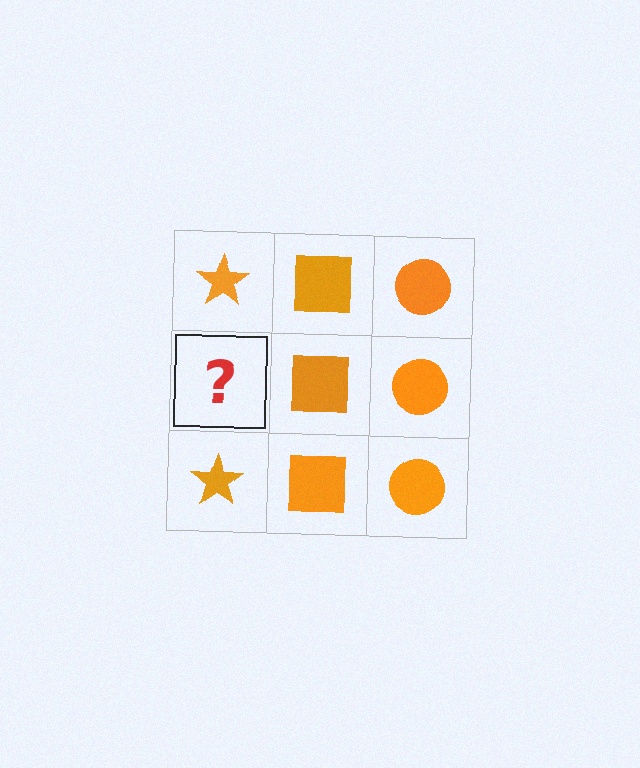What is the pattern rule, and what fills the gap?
The rule is that each column has a consistent shape. The gap should be filled with an orange star.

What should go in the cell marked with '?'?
The missing cell should contain an orange star.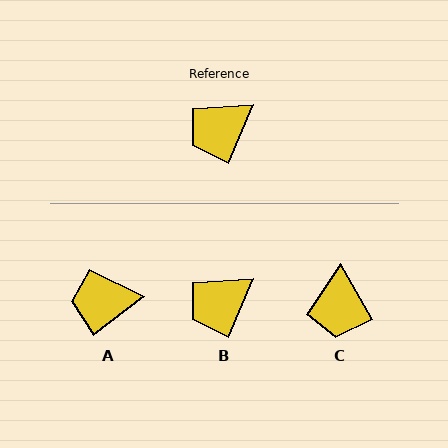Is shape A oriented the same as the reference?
No, it is off by about 30 degrees.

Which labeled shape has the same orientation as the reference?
B.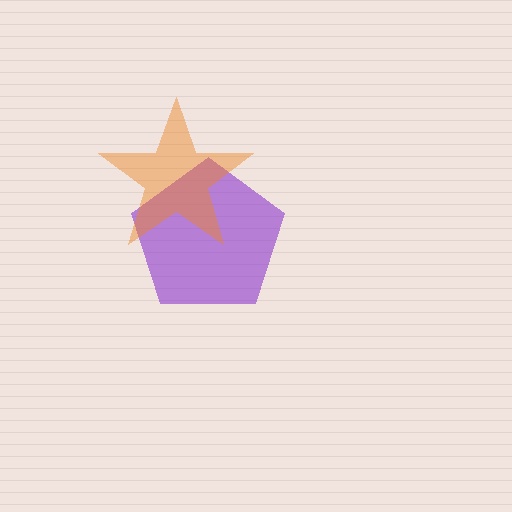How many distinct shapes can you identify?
There are 2 distinct shapes: a purple pentagon, an orange star.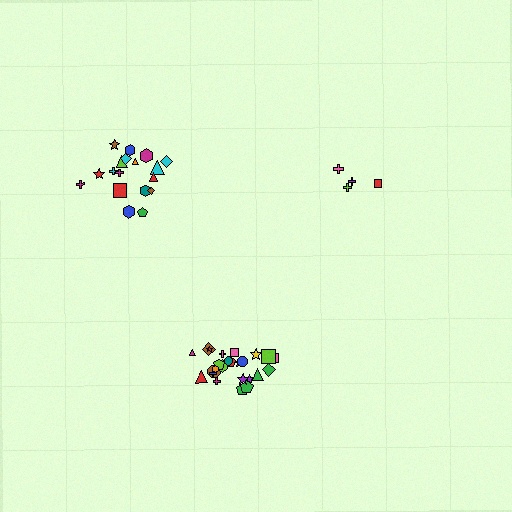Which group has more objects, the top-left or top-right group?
The top-left group.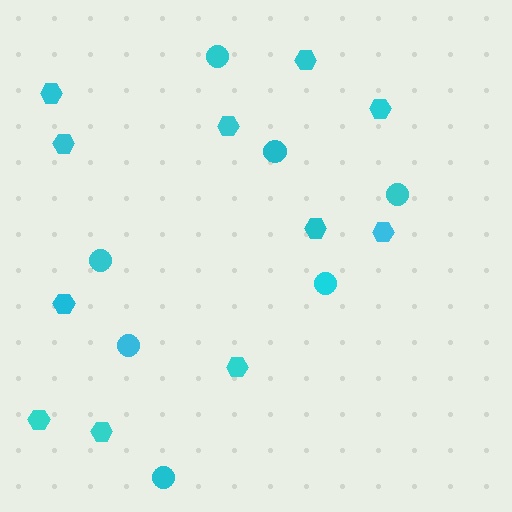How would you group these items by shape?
There are 2 groups: one group of hexagons (11) and one group of circles (7).